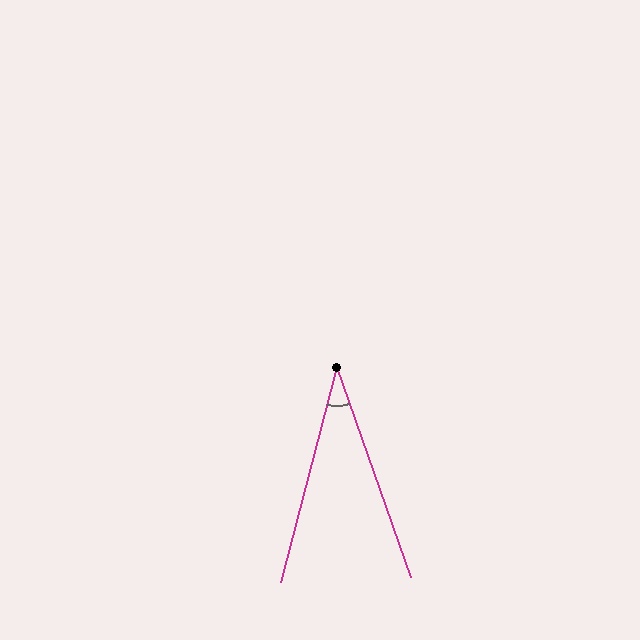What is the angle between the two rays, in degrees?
Approximately 34 degrees.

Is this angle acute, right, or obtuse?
It is acute.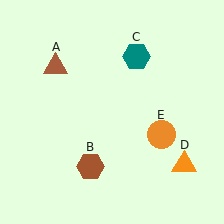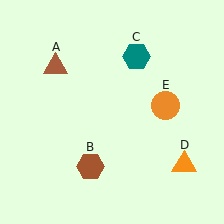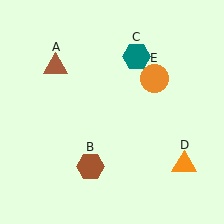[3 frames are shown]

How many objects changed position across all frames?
1 object changed position: orange circle (object E).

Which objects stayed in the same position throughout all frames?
Brown triangle (object A) and brown hexagon (object B) and teal hexagon (object C) and orange triangle (object D) remained stationary.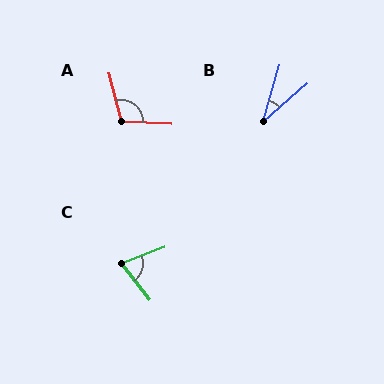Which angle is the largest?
A, at approximately 107 degrees.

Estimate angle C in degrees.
Approximately 72 degrees.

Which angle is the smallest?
B, at approximately 33 degrees.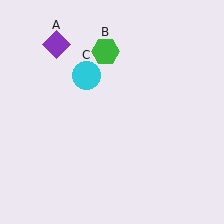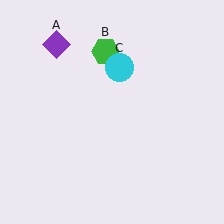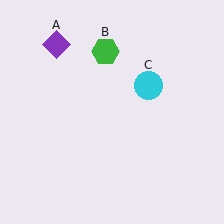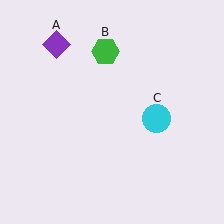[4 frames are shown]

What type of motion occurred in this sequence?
The cyan circle (object C) rotated clockwise around the center of the scene.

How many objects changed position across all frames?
1 object changed position: cyan circle (object C).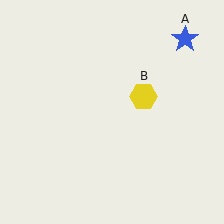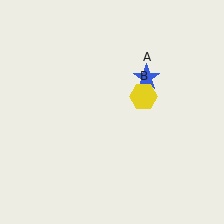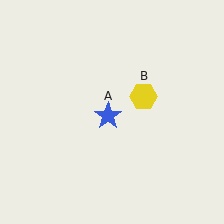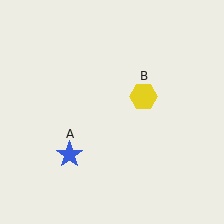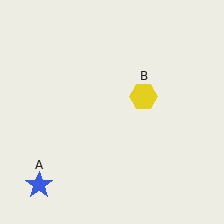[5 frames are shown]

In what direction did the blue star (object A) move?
The blue star (object A) moved down and to the left.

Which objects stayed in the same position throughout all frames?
Yellow hexagon (object B) remained stationary.